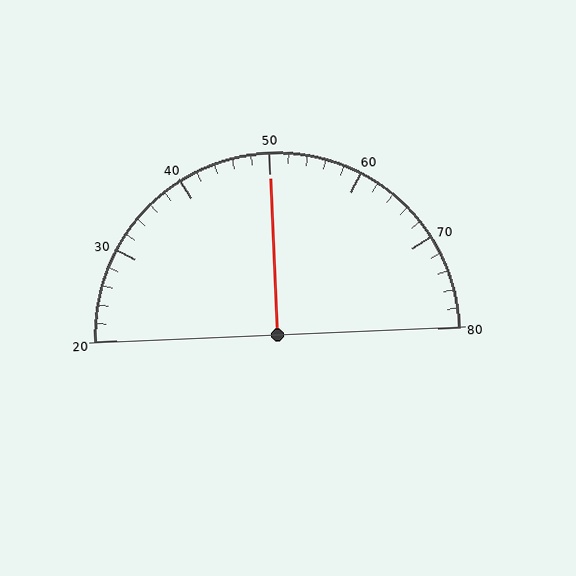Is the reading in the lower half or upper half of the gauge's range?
The reading is in the upper half of the range (20 to 80).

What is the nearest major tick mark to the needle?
The nearest major tick mark is 50.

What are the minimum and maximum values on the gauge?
The gauge ranges from 20 to 80.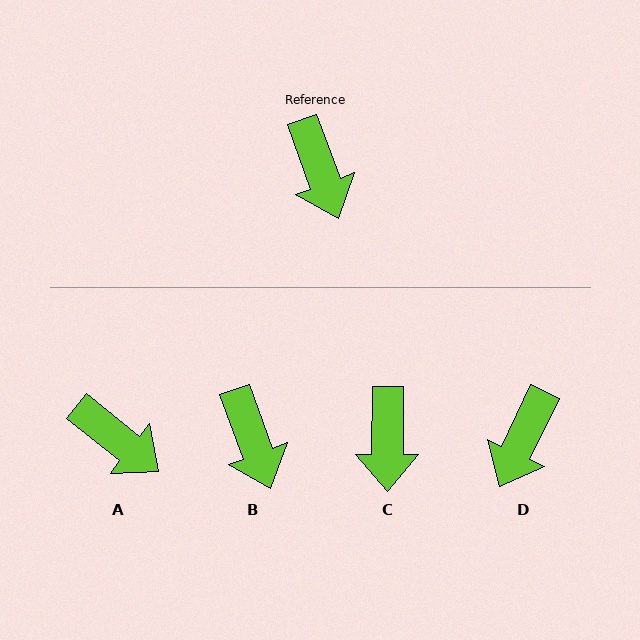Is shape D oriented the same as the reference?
No, it is off by about 46 degrees.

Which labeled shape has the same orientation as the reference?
B.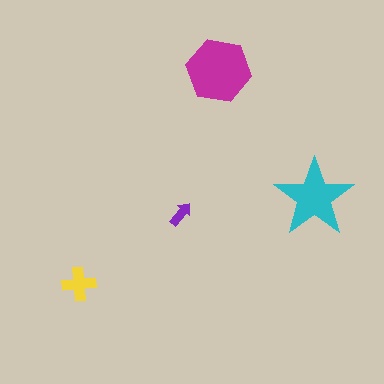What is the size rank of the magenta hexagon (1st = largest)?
1st.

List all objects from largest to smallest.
The magenta hexagon, the cyan star, the yellow cross, the purple arrow.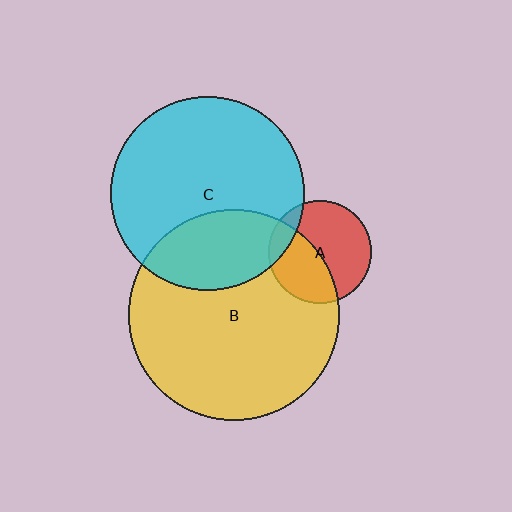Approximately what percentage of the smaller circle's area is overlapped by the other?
Approximately 30%.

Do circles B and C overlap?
Yes.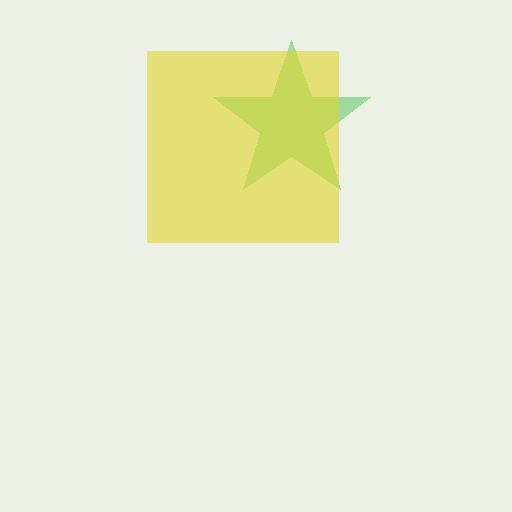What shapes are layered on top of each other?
The layered shapes are: a green star, a yellow square.